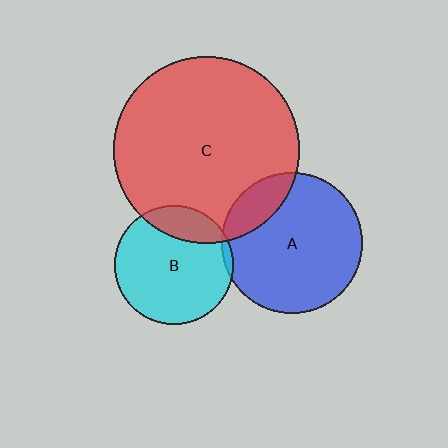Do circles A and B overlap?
Yes.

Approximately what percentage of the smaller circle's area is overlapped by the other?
Approximately 5%.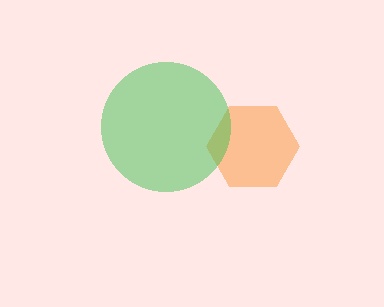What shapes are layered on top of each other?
The layered shapes are: an orange hexagon, a green circle.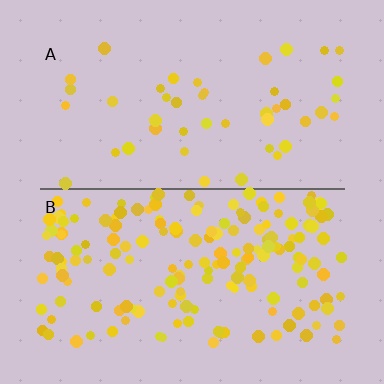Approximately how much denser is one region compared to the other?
Approximately 3.8× — region B over region A.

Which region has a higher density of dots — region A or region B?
B (the bottom).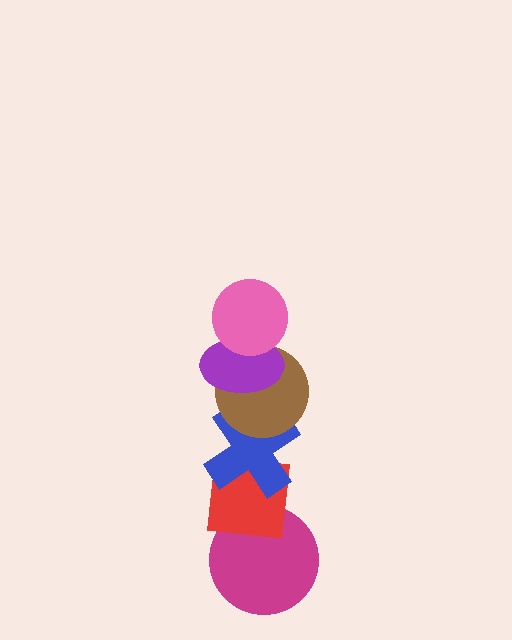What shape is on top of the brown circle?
The purple ellipse is on top of the brown circle.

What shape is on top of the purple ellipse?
The pink circle is on top of the purple ellipse.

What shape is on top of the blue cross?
The brown circle is on top of the blue cross.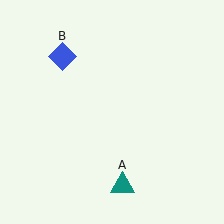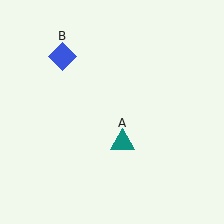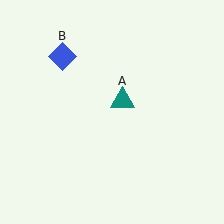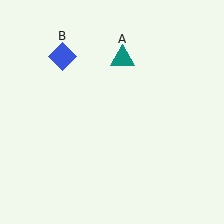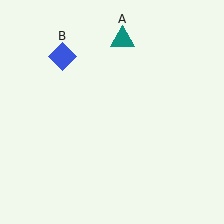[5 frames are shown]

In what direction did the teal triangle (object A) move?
The teal triangle (object A) moved up.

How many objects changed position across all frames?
1 object changed position: teal triangle (object A).